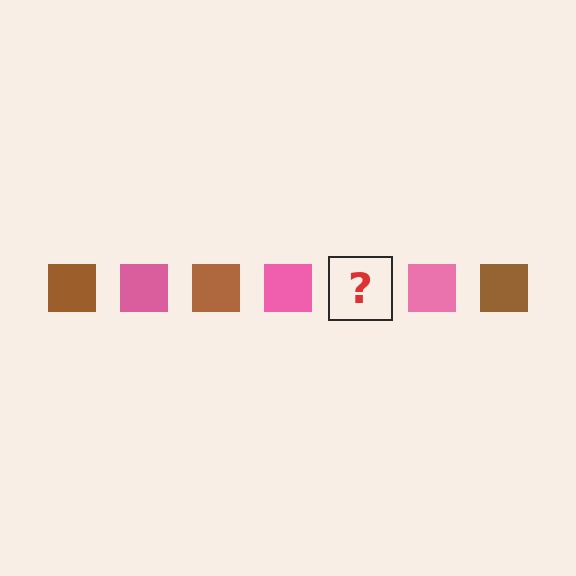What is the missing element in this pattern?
The missing element is a brown square.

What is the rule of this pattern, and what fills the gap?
The rule is that the pattern cycles through brown, pink squares. The gap should be filled with a brown square.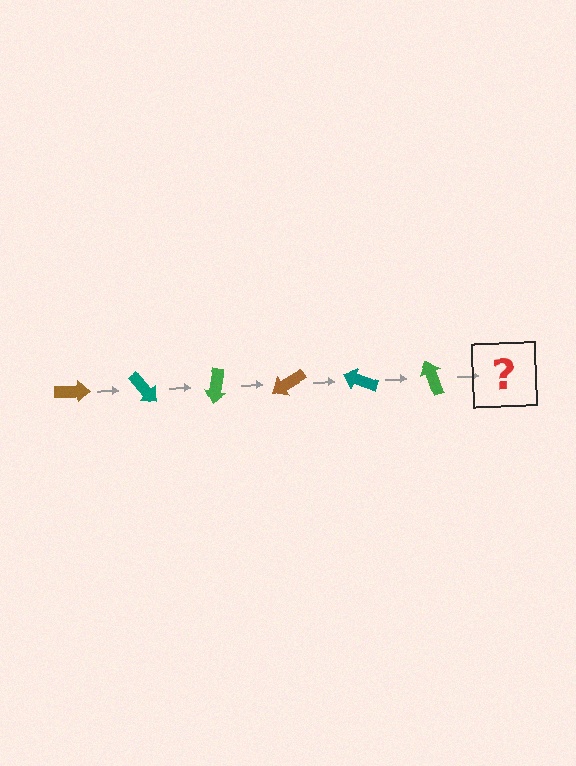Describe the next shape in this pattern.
It should be a brown arrow, rotated 300 degrees from the start.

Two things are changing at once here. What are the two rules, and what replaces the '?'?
The two rules are that it rotates 50 degrees each step and the color cycles through brown, teal, and green. The '?' should be a brown arrow, rotated 300 degrees from the start.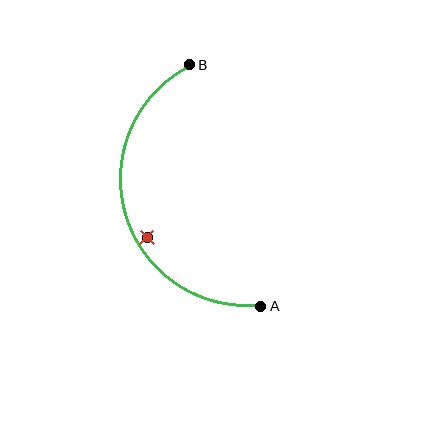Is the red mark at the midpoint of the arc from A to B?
No — the red mark does not lie on the arc at all. It sits slightly inside the curve.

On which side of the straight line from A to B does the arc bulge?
The arc bulges to the left of the straight line connecting A and B.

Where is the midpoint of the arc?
The arc midpoint is the point on the curve farthest from the straight line joining A and B. It sits to the left of that line.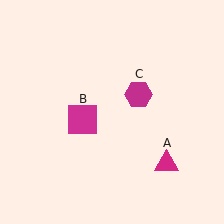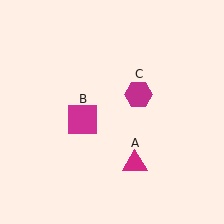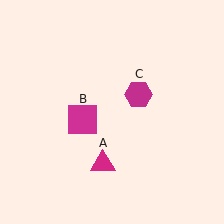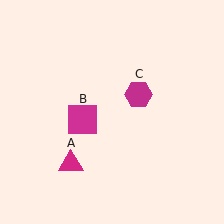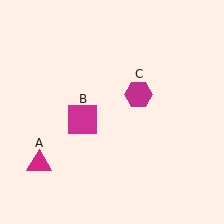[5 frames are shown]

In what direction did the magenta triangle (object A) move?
The magenta triangle (object A) moved left.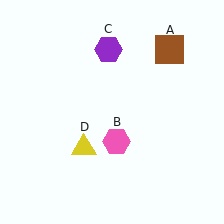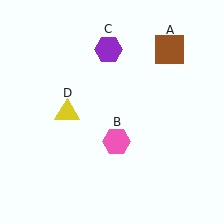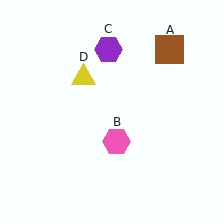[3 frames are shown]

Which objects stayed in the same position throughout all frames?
Brown square (object A) and pink hexagon (object B) and purple hexagon (object C) remained stationary.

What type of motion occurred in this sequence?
The yellow triangle (object D) rotated clockwise around the center of the scene.